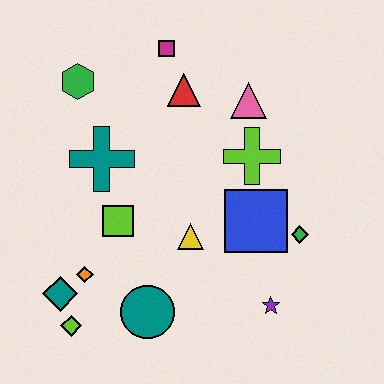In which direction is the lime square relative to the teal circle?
The lime square is above the teal circle.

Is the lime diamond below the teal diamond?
Yes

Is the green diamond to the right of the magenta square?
Yes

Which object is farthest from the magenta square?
The lime diamond is farthest from the magenta square.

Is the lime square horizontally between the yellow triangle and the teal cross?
Yes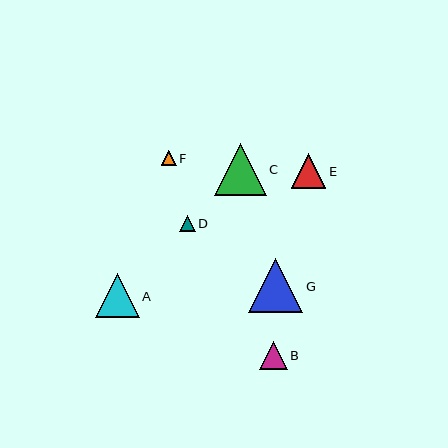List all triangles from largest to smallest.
From largest to smallest: G, C, A, E, B, D, F.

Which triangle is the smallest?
Triangle F is the smallest with a size of approximately 15 pixels.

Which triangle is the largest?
Triangle G is the largest with a size of approximately 54 pixels.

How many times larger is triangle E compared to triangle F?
Triangle E is approximately 2.3 times the size of triangle F.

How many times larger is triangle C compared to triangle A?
Triangle C is approximately 1.2 times the size of triangle A.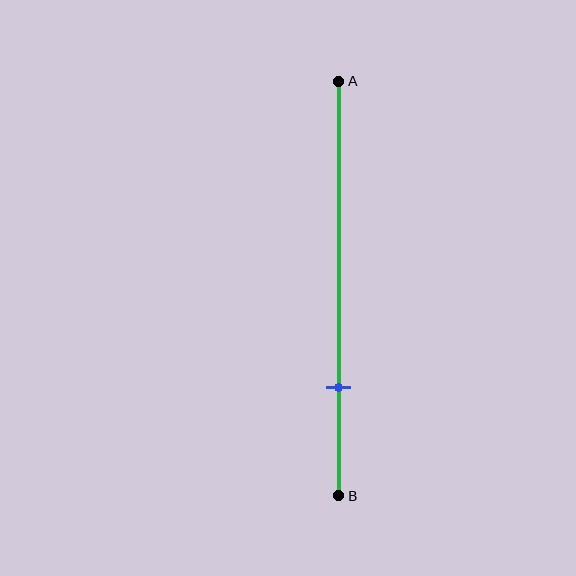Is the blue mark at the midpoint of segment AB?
No, the mark is at about 75% from A, not at the 50% midpoint.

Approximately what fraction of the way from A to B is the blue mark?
The blue mark is approximately 75% of the way from A to B.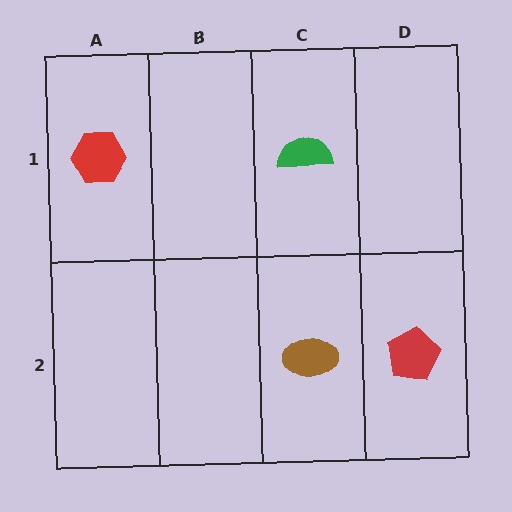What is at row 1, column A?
A red hexagon.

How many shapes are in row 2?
2 shapes.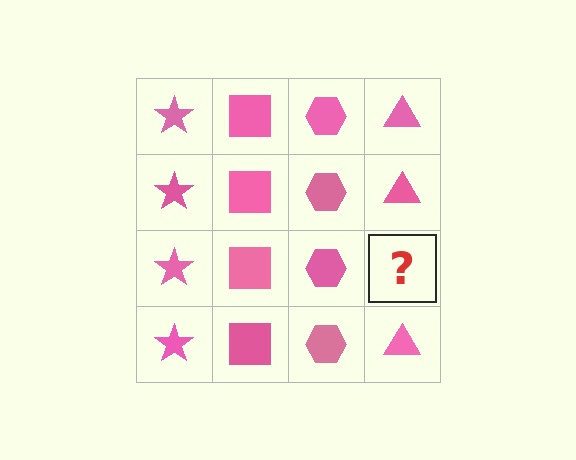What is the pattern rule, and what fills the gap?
The rule is that each column has a consistent shape. The gap should be filled with a pink triangle.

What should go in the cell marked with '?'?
The missing cell should contain a pink triangle.